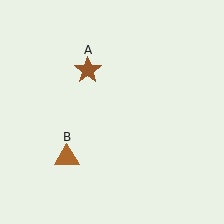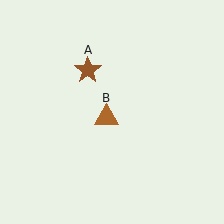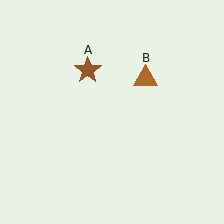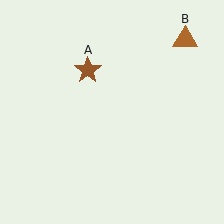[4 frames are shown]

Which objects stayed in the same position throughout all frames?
Brown star (object A) remained stationary.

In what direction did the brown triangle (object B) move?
The brown triangle (object B) moved up and to the right.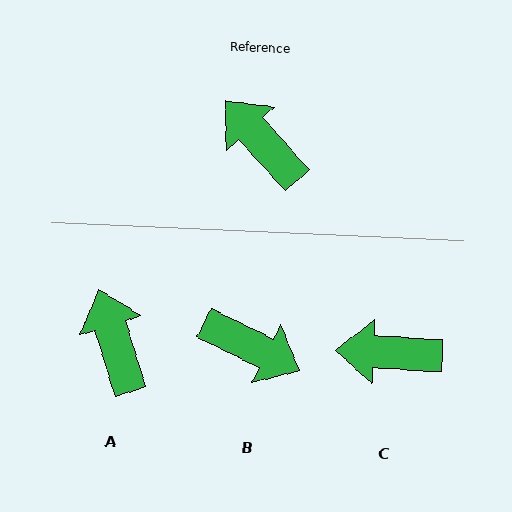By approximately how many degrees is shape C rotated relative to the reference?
Approximately 45 degrees counter-clockwise.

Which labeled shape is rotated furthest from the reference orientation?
B, about 159 degrees away.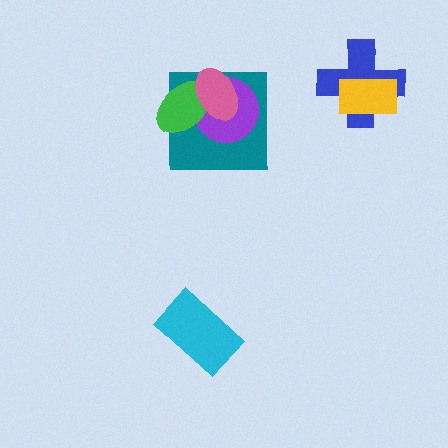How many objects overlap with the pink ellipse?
3 objects overlap with the pink ellipse.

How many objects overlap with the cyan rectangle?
0 objects overlap with the cyan rectangle.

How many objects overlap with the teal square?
3 objects overlap with the teal square.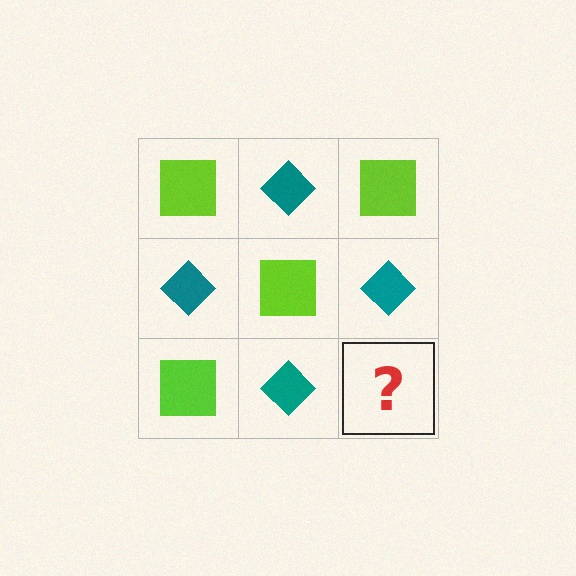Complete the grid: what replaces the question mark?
The question mark should be replaced with a lime square.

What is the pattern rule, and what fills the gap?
The rule is that it alternates lime square and teal diamond in a checkerboard pattern. The gap should be filled with a lime square.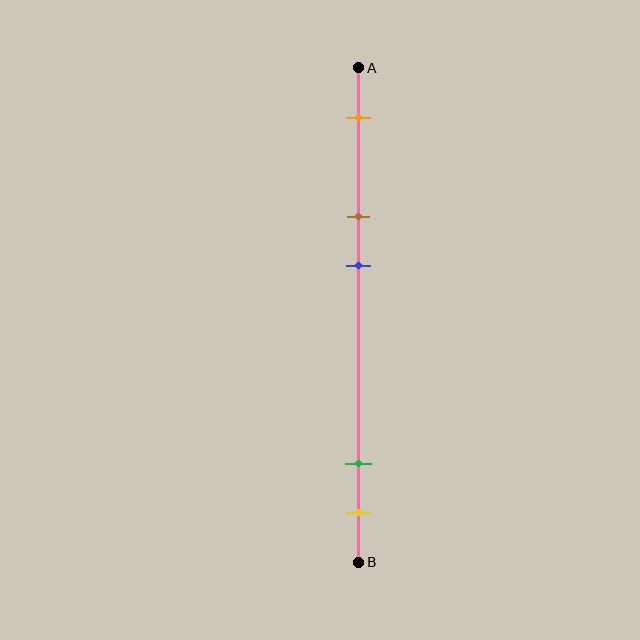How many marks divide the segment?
There are 5 marks dividing the segment.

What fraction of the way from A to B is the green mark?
The green mark is approximately 80% (0.8) of the way from A to B.